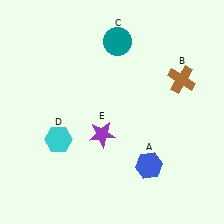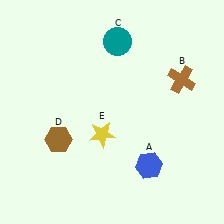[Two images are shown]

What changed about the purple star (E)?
In Image 1, E is purple. In Image 2, it changed to yellow.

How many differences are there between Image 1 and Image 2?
There are 2 differences between the two images.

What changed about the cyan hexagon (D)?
In Image 1, D is cyan. In Image 2, it changed to brown.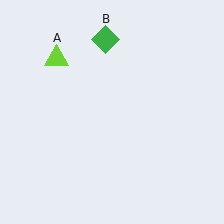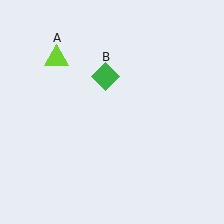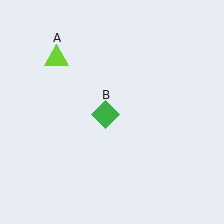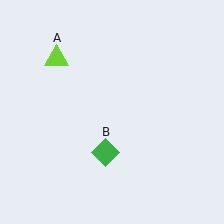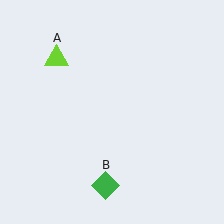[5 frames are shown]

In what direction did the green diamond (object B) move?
The green diamond (object B) moved down.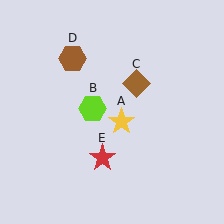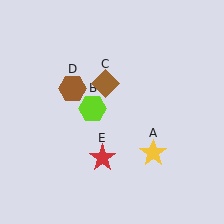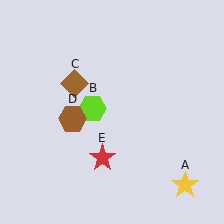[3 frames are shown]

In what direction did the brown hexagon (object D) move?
The brown hexagon (object D) moved down.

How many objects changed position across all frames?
3 objects changed position: yellow star (object A), brown diamond (object C), brown hexagon (object D).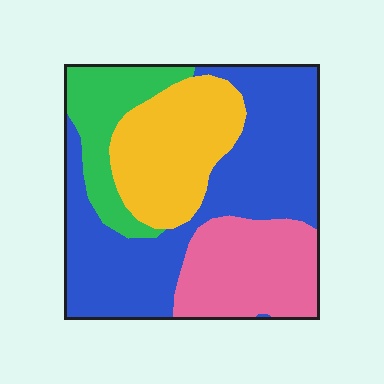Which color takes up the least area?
Green, at roughly 15%.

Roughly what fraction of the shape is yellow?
Yellow covers roughly 20% of the shape.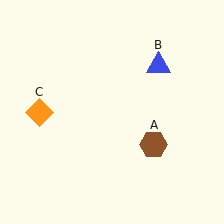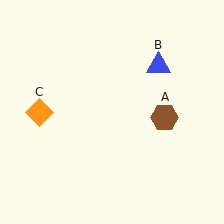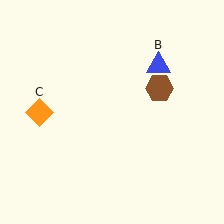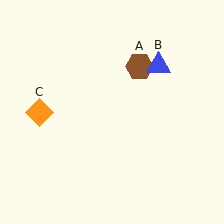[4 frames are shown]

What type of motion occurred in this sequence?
The brown hexagon (object A) rotated counterclockwise around the center of the scene.